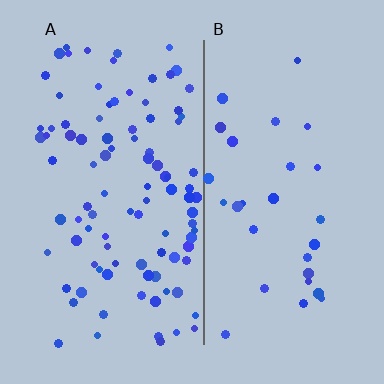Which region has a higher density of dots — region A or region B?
A (the left).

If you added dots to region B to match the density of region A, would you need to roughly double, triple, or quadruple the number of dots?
Approximately triple.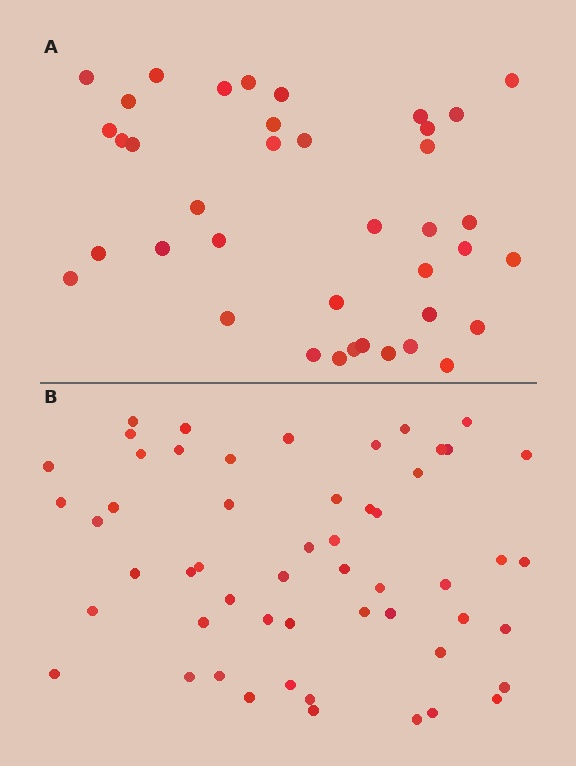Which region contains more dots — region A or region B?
Region B (the bottom region) has more dots.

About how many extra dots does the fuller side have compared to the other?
Region B has approximately 15 more dots than region A.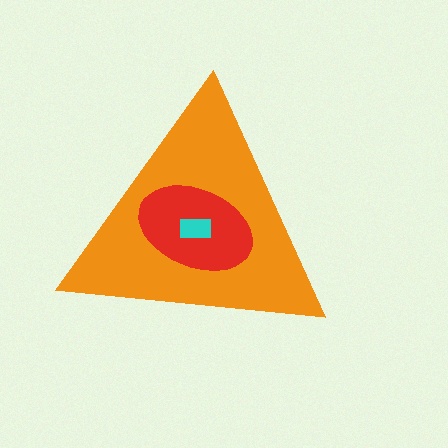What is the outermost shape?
The orange triangle.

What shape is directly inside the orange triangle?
The red ellipse.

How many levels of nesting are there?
3.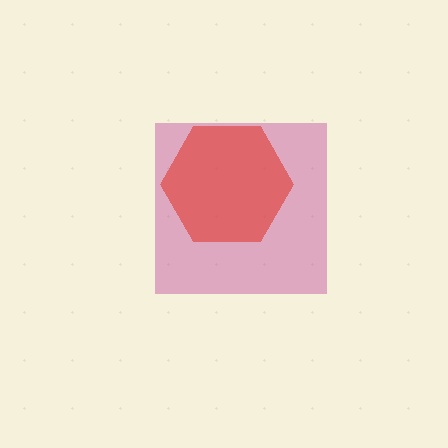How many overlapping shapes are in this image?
There are 2 overlapping shapes in the image.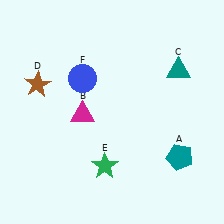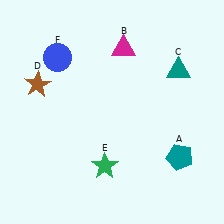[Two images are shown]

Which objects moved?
The objects that moved are: the magenta triangle (B), the blue circle (F).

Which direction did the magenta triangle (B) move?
The magenta triangle (B) moved up.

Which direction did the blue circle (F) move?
The blue circle (F) moved left.